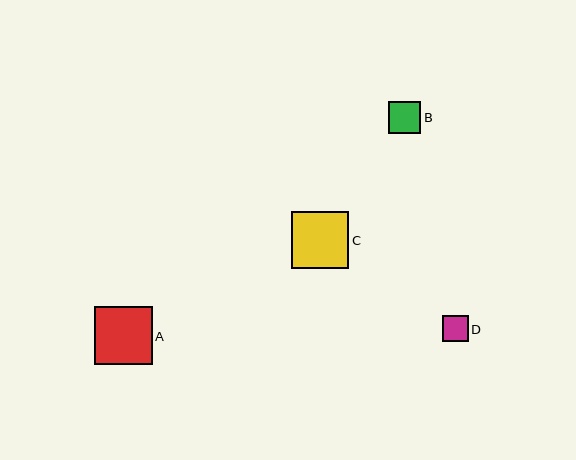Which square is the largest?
Square A is the largest with a size of approximately 58 pixels.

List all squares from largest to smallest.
From largest to smallest: A, C, B, D.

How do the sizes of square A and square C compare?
Square A and square C are approximately the same size.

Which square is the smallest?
Square D is the smallest with a size of approximately 25 pixels.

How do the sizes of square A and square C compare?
Square A and square C are approximately the same size.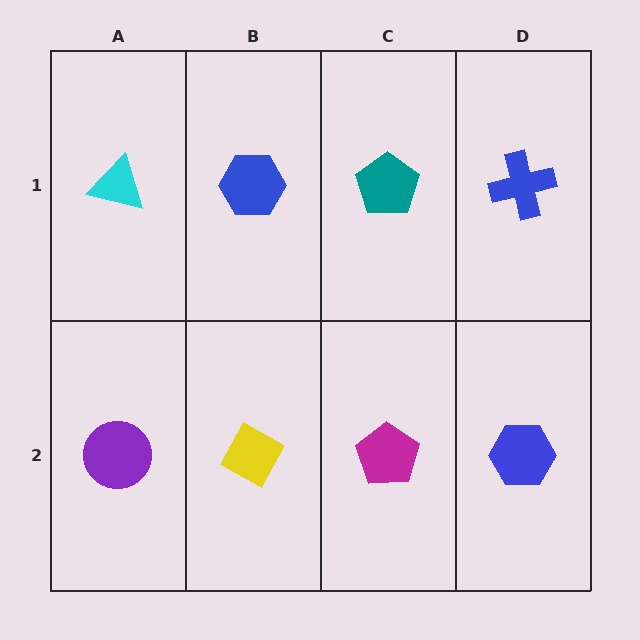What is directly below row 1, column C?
A magenta pentagon.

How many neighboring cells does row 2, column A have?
2.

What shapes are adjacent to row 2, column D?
A blue cross (row 1, column D), a magenta pentagon (row 2, column C).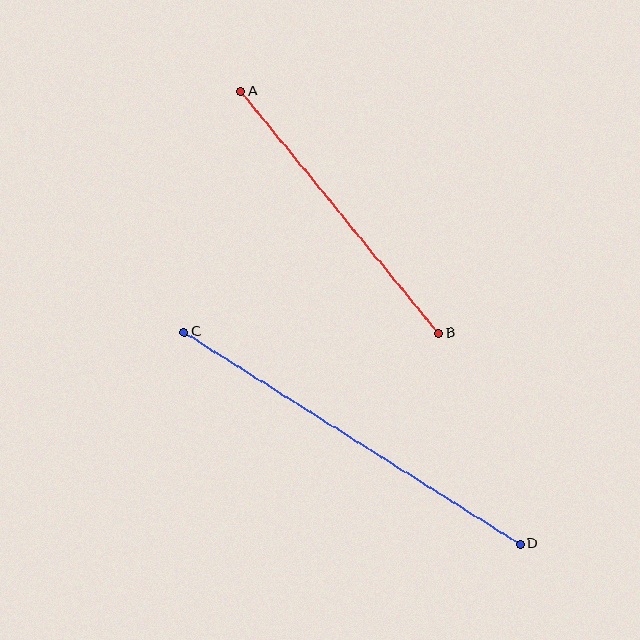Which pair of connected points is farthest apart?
Points C and D are farthest apart.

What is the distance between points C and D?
The distance is approximately 397 pixels.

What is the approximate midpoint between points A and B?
The midpoint is at approximately (340, 212) pixels.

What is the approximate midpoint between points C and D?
The midpoint is at approximately (352, 438) pixels.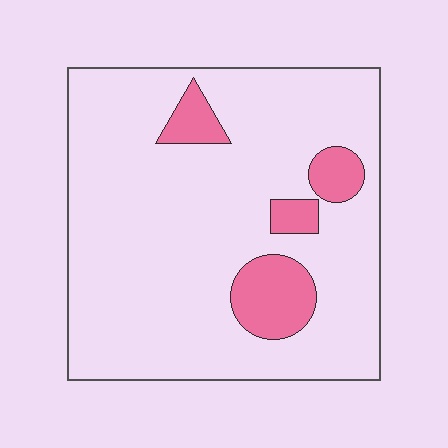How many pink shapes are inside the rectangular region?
4.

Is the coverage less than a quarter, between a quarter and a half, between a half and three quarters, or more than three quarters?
Less than a quarter.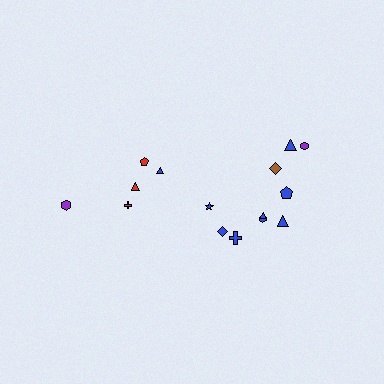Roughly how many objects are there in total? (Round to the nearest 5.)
Roughly 15 objects in total.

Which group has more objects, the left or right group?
The right group.